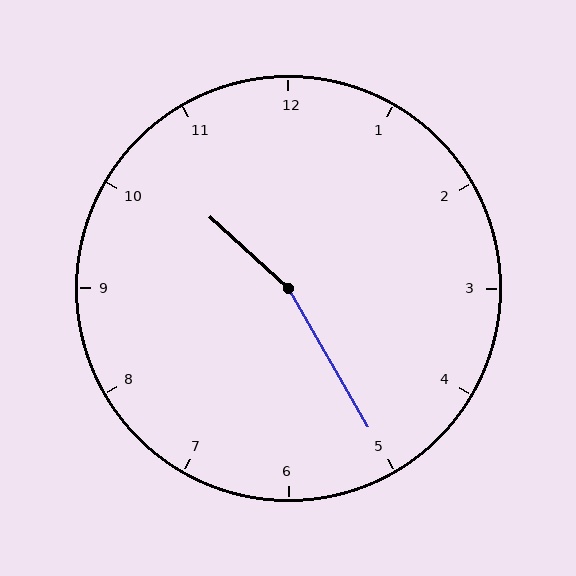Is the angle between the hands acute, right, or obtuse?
It is obtuse.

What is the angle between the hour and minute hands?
Approximately 162 degrees.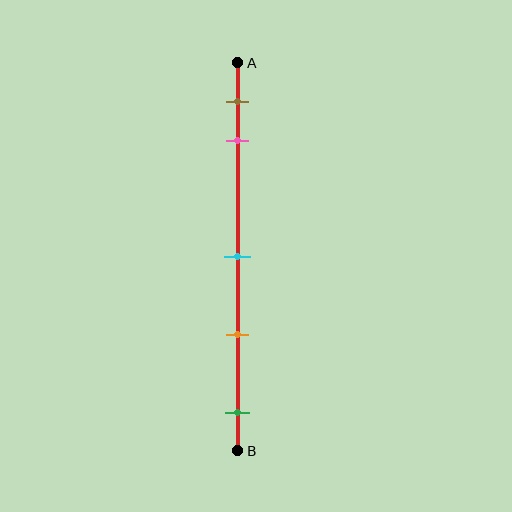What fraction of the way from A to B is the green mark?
The green mark is approximately 90% (0.9) of the way from A to B.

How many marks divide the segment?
There are 5 marks dividing the segment.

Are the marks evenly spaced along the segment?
No, the marks are not evenly spaced.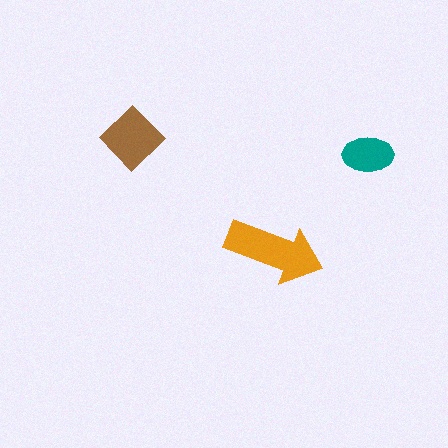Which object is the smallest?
The teal ellipse.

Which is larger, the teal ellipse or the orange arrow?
The orange arrow.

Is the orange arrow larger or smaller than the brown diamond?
Larger.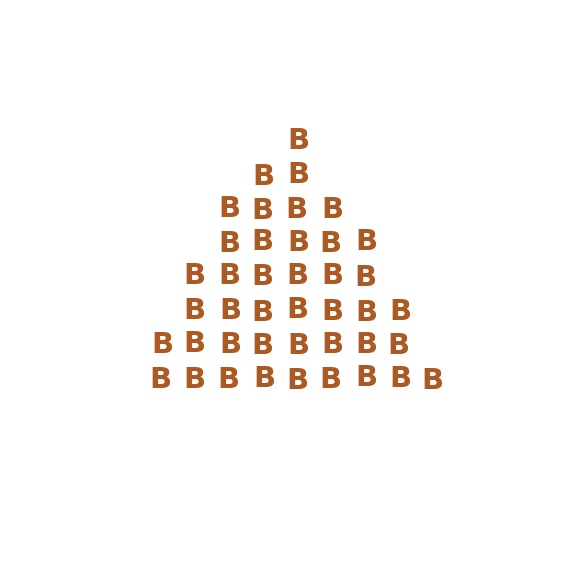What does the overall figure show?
The overall figure shows a triangle.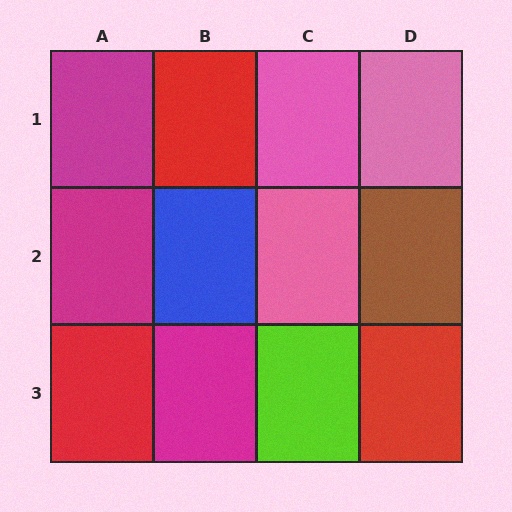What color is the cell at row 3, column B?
Magenta.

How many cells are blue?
1 cell is blue.